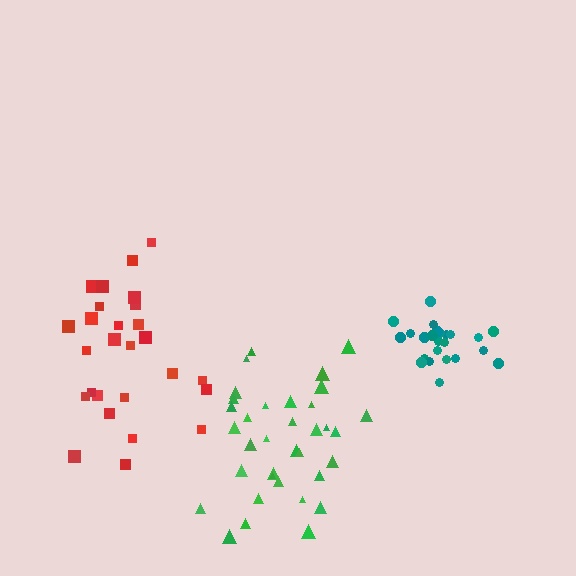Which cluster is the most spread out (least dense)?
Red.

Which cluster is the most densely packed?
Teal.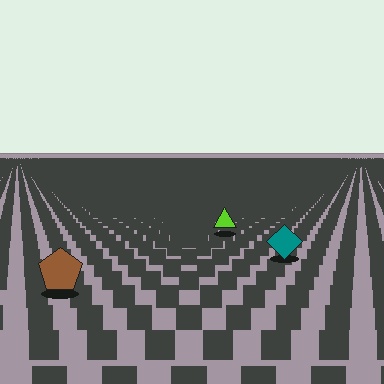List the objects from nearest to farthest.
From nearest to farthest: the brown pentagon, the teal diamond, the lime triangle.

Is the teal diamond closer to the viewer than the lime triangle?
Yes. The teal diamond is closer — you can tell from the texture gradient: the ground texture is coarser near it.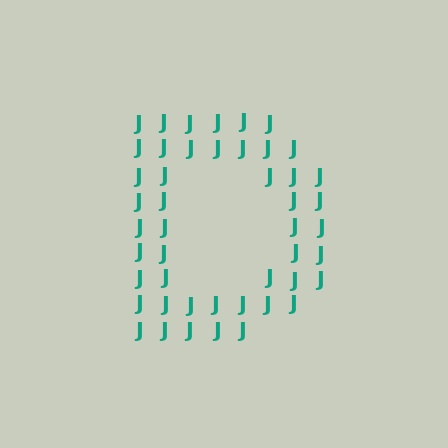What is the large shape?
The large shape is the letter D.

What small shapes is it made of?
It is made of small letter J's.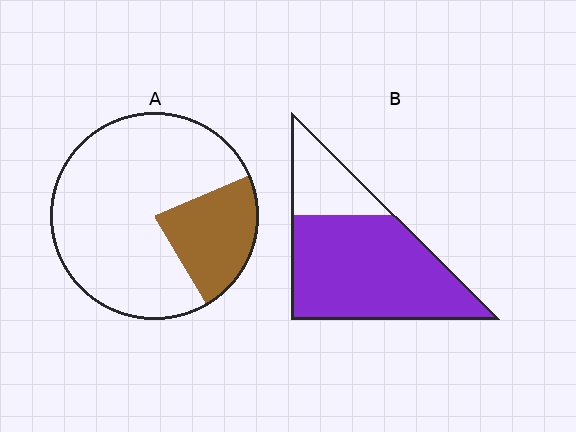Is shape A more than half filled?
No.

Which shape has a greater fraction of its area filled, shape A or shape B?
Shape B.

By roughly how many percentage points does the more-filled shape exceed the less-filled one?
By roughly 50 percentage points (B over A).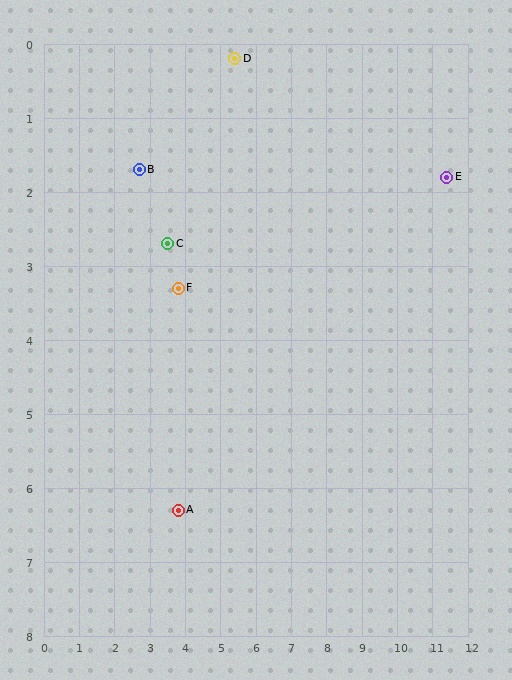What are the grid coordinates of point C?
Point C is at approximately (3.5, 2.7).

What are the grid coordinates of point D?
Point D is at approximately (5.4, 0.2).